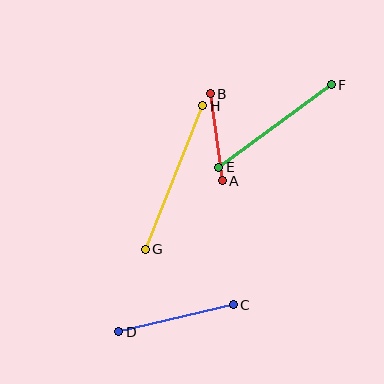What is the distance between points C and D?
The distance is approximately 118 pixels.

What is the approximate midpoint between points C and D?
The midpoint is at approximately (176, 318) pixels.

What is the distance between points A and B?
The distance is approximately 88 pixels.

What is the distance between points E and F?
The distance is approximately 139 pixels.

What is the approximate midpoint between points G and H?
The midpoint is at approximately (174, 177) pixels.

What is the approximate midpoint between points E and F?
The midpoint is at approximately (275, 126) pixels.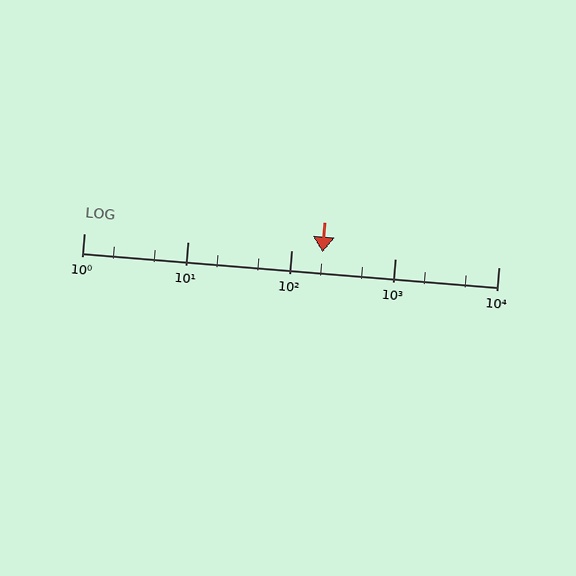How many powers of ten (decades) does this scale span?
The scale spans 4 decades, from 1 to 10000.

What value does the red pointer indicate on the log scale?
The pointer indicates approximately 200.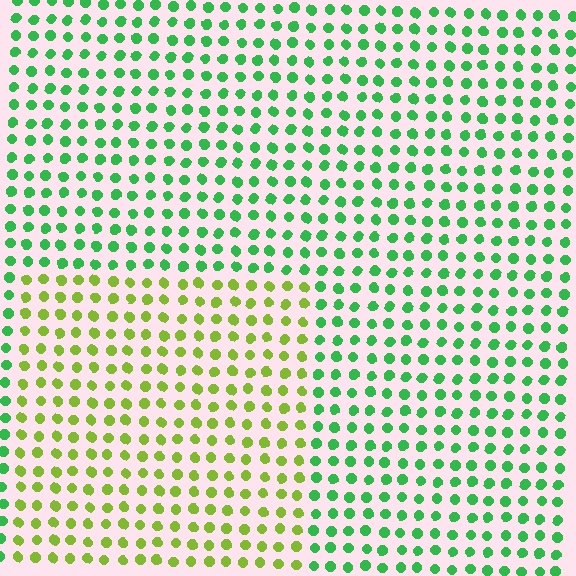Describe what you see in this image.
The image is filled with small green elements in a uniform arrangement. A rectangle-shaped region is visible where the elements are tinted to a slightly different hue, forming a subtle color boundary.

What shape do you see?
I see a rectangle.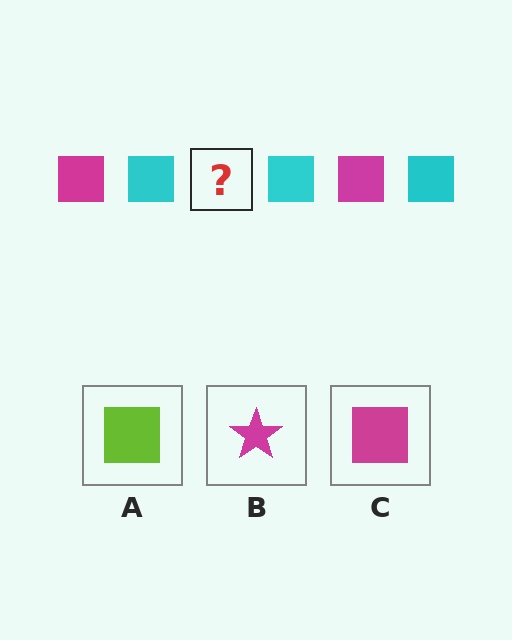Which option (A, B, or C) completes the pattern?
C.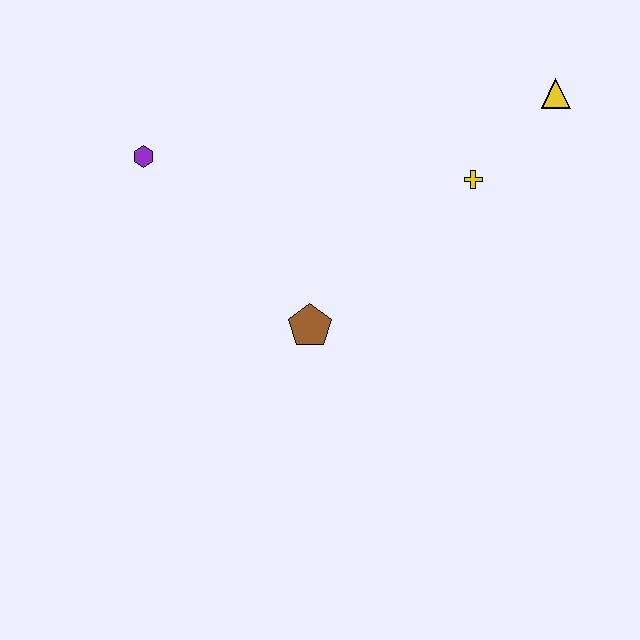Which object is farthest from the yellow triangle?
The purple hexagon is farthest from the yellow triangle.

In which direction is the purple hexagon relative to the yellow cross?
The purple hexagon is to the left of the yellow cross.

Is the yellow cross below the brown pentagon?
No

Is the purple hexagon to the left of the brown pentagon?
Yes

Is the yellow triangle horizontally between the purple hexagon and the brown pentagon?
No